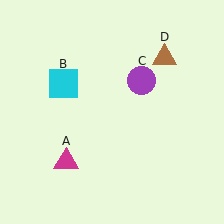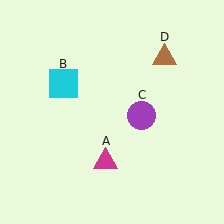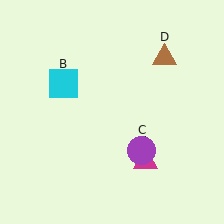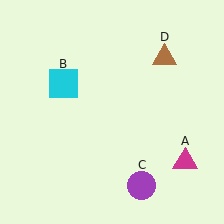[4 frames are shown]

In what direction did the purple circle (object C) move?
The purple circle (object C) moved down.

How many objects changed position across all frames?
2 objects changed position: magenta triangle (object A), purple circle (object C).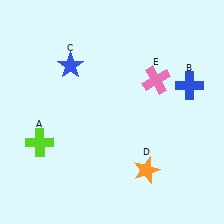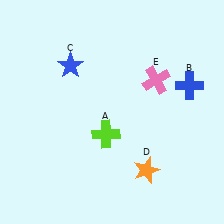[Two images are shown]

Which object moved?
The lime cross (A) moved right.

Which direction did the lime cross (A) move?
The lime cross (A) moved right.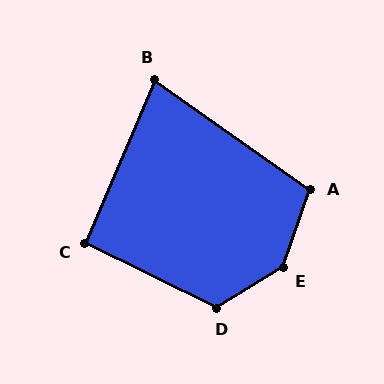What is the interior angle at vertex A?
Approximately 106 degrees (obtuse).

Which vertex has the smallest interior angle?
B, at approximately 78 degrees.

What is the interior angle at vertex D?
Approximately 123 degrees (obtuse).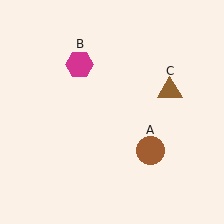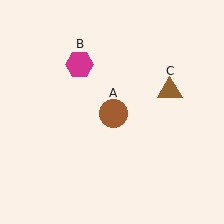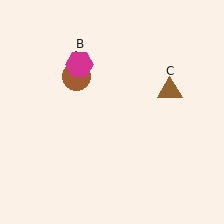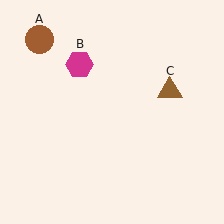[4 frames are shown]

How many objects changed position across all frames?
1 object changed position: brown circle (object A).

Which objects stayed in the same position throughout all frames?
Magenta hexagon (object B) and brown triangle (object C) remained stationary.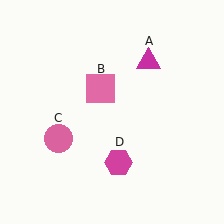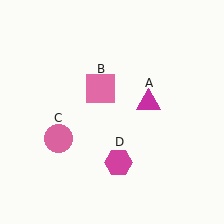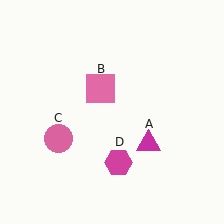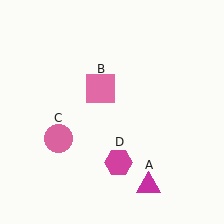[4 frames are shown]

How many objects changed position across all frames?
1 object changed position: magenta triangle (object A).